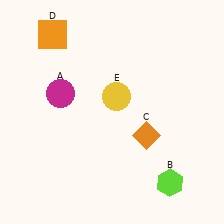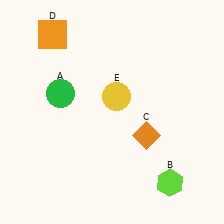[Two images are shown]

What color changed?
The circle (A) changed from magenta in Image 1 to green in Image 2.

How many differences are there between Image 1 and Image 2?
There is 1 difference between the two images.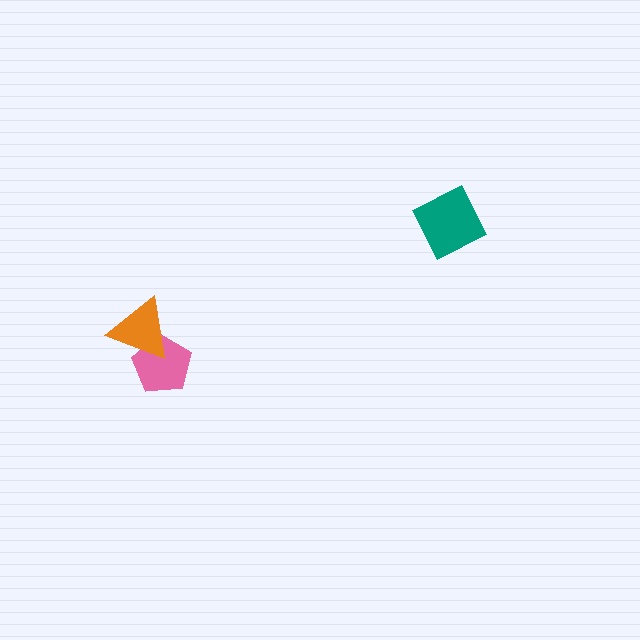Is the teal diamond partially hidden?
No, no other shape covers it.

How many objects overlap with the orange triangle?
1 object overlaps with the orange triangle.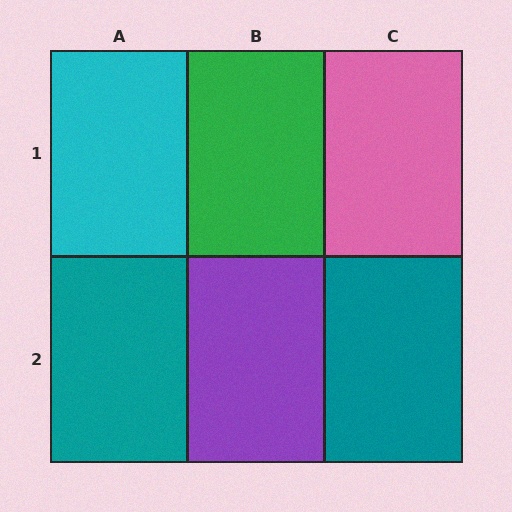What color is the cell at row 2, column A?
Teal.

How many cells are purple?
1 cell is purple.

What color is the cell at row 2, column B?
Purple.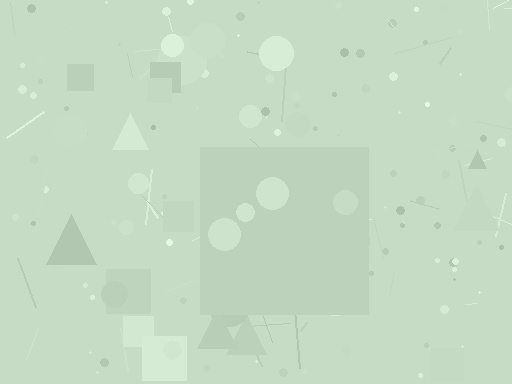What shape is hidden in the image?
A square is hidden in the image.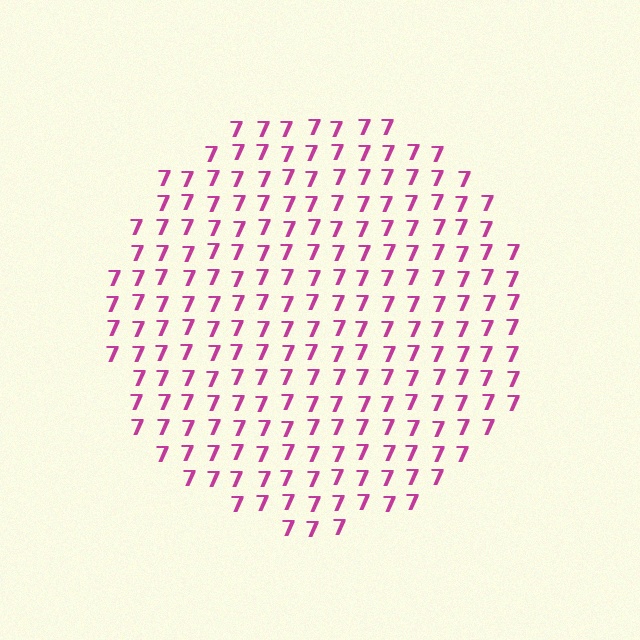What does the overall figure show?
The overall figure shows a circle.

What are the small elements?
The small elements are digit 7's.